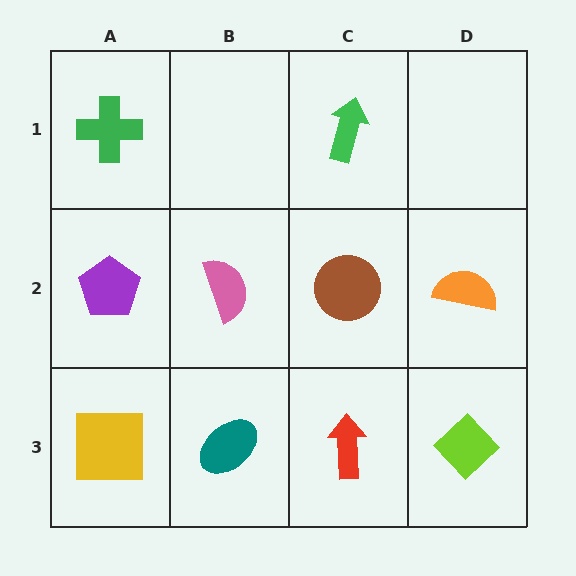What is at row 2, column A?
A purple pentagon.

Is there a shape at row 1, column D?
No, that cell is empty.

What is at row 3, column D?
A lime diamond.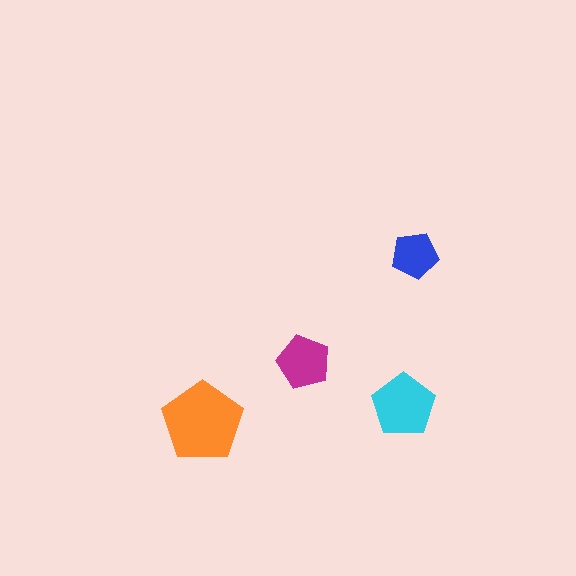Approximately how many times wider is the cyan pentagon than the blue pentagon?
About 1.5 times wider.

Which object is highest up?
The blue pentagon is topmost.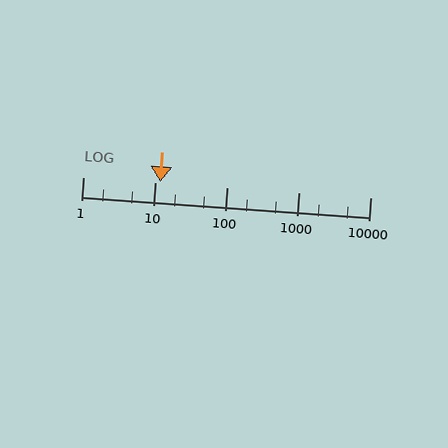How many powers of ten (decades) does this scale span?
The scale spans 4 decades, from 1 to 10000.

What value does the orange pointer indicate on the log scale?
The pointer indicates approximately 12.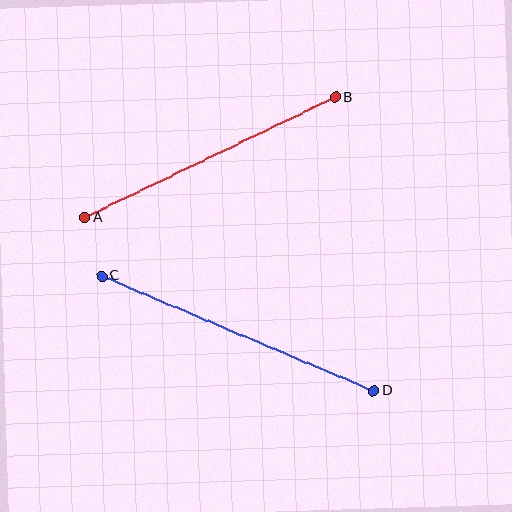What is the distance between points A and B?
The distance is approximately 278 pixels.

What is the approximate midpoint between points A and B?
The midpoint is at approximately (210, 157) pixels.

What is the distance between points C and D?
The distance is approximately 295 pixels.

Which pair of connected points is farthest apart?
Points C and D are farthest apart.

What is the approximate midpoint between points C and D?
The midpoint is at approximately (238, 333) pixels.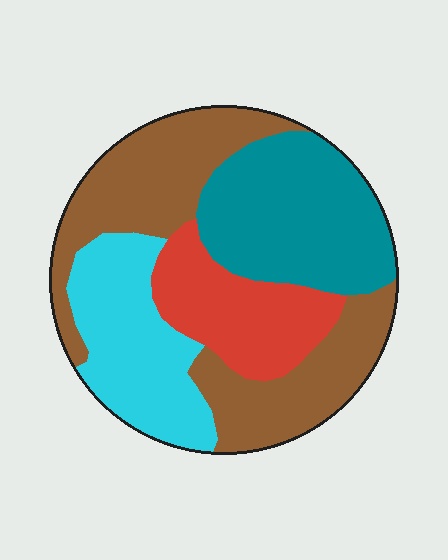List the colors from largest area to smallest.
From largest to smallest: brown, teal, cyan, red.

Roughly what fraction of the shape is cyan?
Cyan takes up about one fifth (1/5) of the shape.